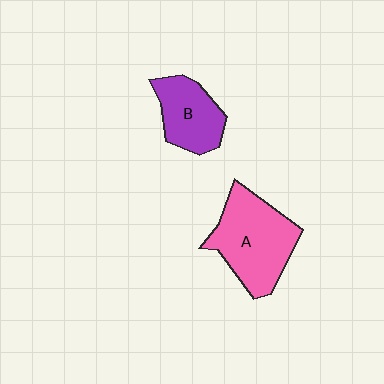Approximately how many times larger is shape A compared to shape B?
Approximately 1.6 times.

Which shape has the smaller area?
Shape B (purple).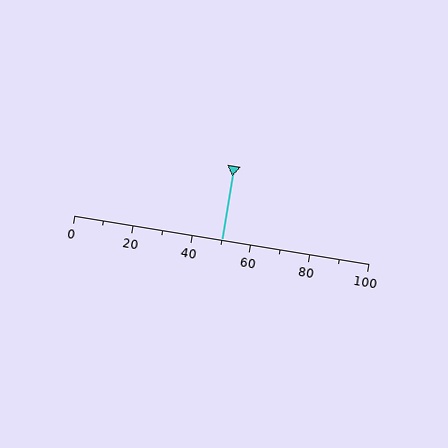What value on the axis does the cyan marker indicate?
The marker indicates approximately 50.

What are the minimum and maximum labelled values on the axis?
The axis runs from 0 to 100.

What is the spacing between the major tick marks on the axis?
The major ticks are spaced 20 apart.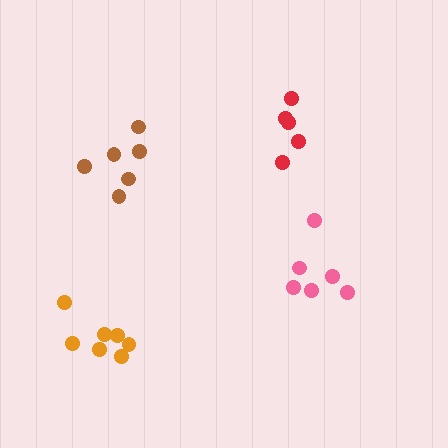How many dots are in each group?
Group 1: 5 dots, Group 2: 6 dots, Group 3: 6 dots, Group 4: 7 dots (24 total).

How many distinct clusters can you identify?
There are 4 distinct clusters.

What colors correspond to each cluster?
The clusters are colored: red, pink, brown, orange.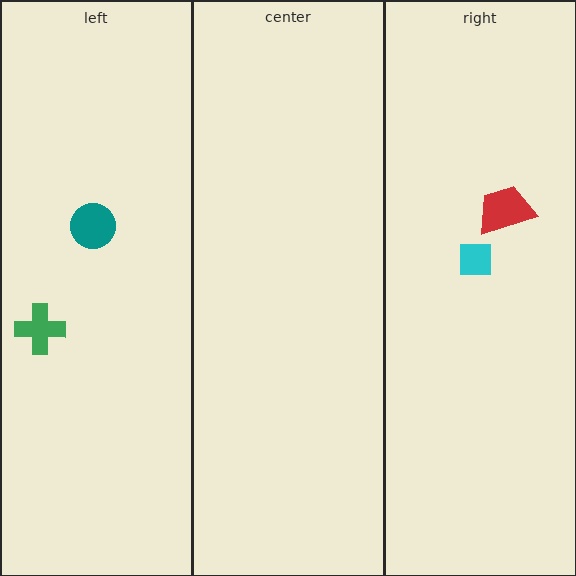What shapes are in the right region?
The cyan square, the red trapezoid.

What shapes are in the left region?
The green cross, the teal circle.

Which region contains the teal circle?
The left region.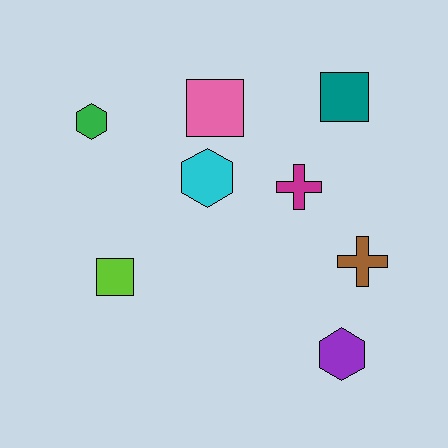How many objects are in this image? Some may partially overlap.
There are 8 objects.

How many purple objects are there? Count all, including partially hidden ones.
There is 1 purple object.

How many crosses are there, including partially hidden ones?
There are 2 crosses.